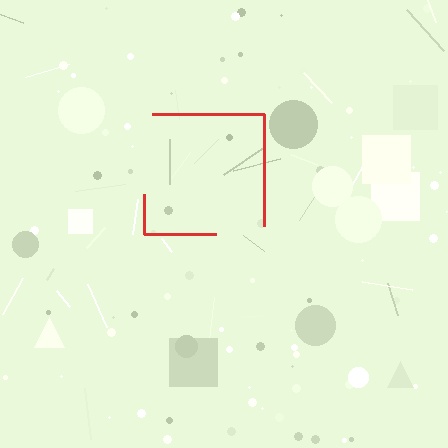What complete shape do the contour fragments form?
The contour fragments form a square.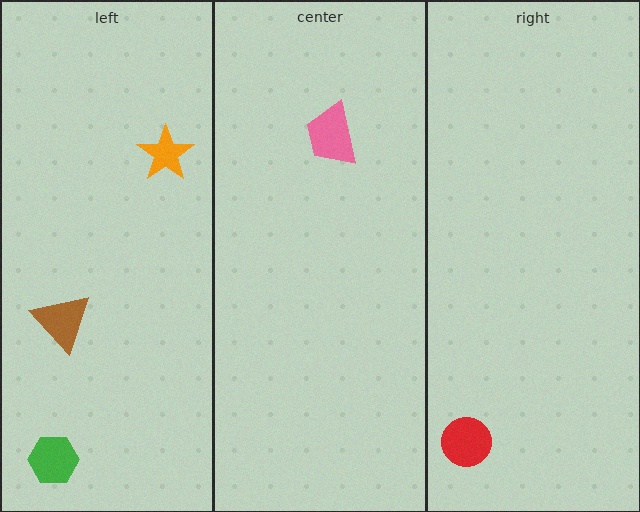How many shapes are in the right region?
1.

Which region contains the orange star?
The left region.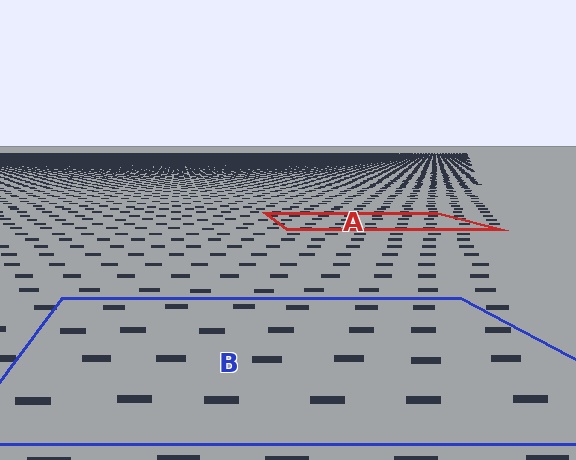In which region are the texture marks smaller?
The texture marks are smaller in region A, because it is farther away.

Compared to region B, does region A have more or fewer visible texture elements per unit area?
Region A has more texture elements per unit area — they are packed more densely because it is farther away.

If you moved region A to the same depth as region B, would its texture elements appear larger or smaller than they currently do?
They would appear larger. At a closer depth, the same texture elements are projected at a bigger on-screen size.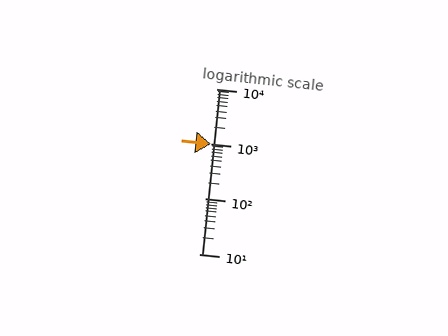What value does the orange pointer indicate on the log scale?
The pointer indicates approximately 1000.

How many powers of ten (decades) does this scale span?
The scale spans 3 decades, from 10 to 10000.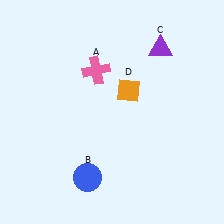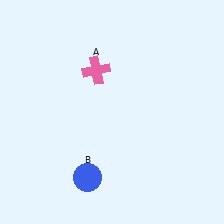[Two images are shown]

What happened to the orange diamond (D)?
The orange diamond (D) was removed in Image 2. It was in the top-right area of Image 1.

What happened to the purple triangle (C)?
The purple triangle (C) was removed in Image 2. It was in the top-right area of Image 1.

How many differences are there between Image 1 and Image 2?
There are 2 differences between the two images.